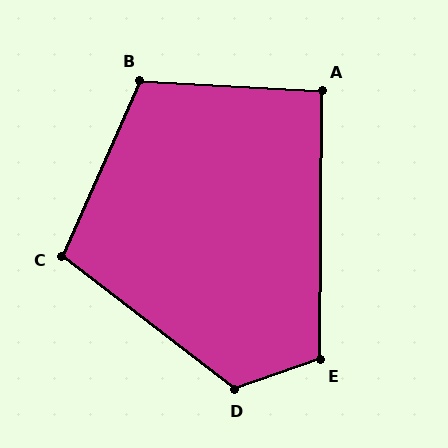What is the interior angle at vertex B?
Approximately 111 degrees (obtuse).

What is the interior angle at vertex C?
Approximately 103 degrees (obtuse).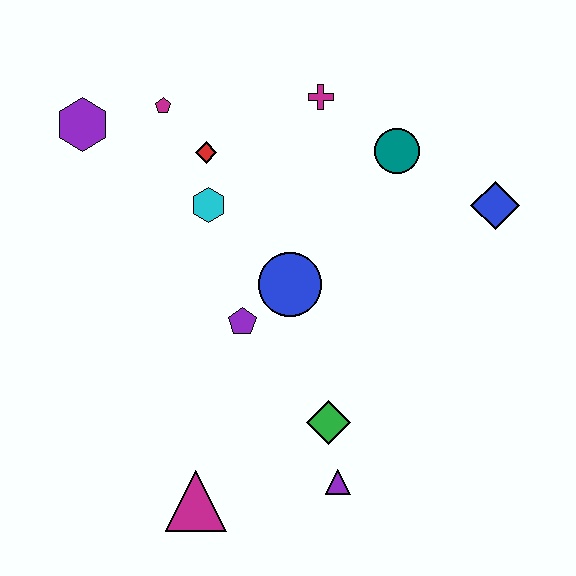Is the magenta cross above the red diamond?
Yes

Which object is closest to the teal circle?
The magenta cross is closest to the teal circle.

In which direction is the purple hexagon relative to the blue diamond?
The purple hexagon is to the left of the blue diamond.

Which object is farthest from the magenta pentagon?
The purple triangle is farthest from the magenta pentagon.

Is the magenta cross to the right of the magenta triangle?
Yes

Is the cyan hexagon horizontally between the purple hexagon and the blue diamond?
Yes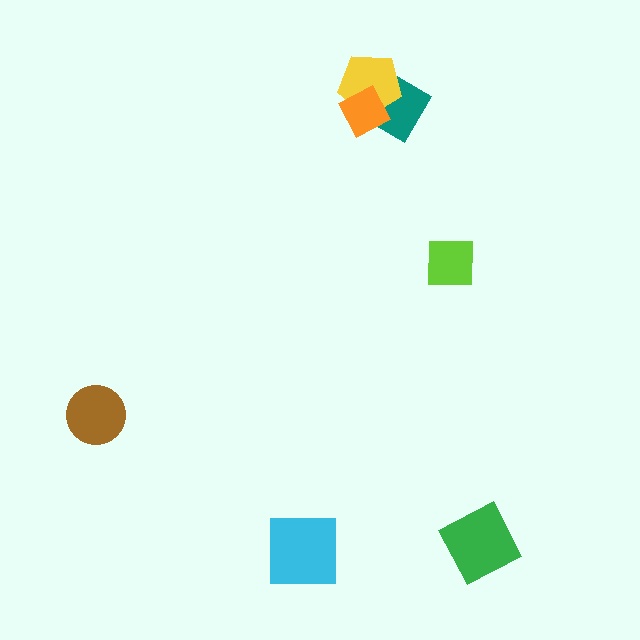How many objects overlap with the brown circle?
0 objects overlap with the brown circle.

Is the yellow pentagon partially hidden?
Yes, it is partially covered by another shape.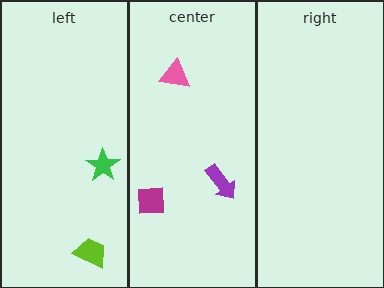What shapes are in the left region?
The lime trapezoid, the green star.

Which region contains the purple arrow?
The center region.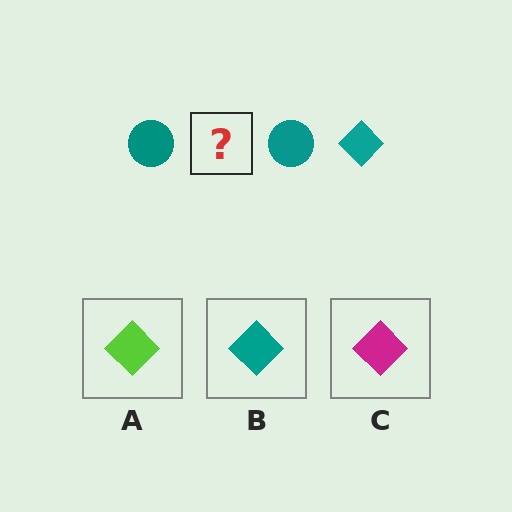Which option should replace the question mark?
Option B.